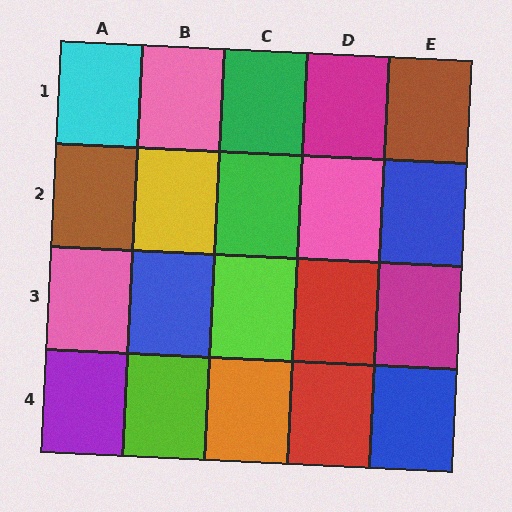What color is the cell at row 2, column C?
Green.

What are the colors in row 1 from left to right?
Cyan, pink, green, magenta, brown.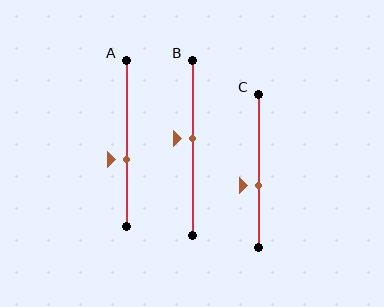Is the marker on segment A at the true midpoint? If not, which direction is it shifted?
No, the marker on segment A is shifted downward by about 10% of the segment length.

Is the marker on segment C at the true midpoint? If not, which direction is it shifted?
No, the marker on segment C is shifted downward by about 10% of the segment length.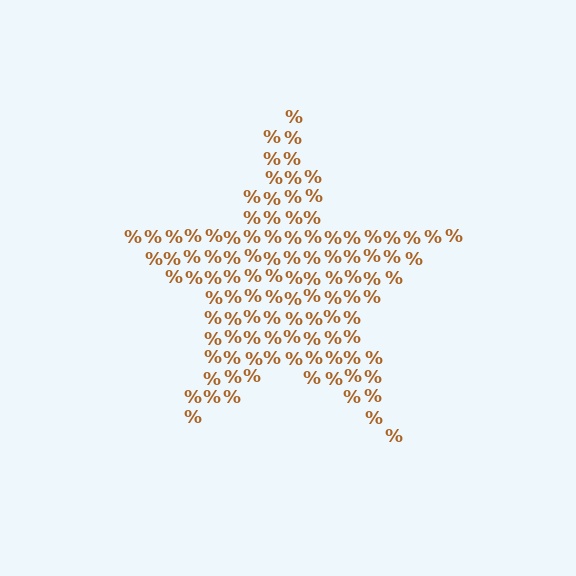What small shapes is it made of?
It is made of small percent signs.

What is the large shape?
The large shape is a star.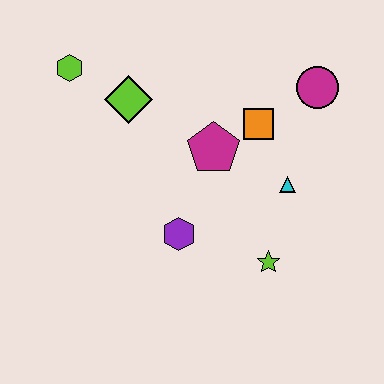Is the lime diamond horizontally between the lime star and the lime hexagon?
Yes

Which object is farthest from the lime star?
The lime hexagon is farthest from the lime star.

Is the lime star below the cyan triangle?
Yes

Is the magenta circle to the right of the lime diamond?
Yes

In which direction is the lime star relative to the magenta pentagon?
The lime star is below the magenta pentagon.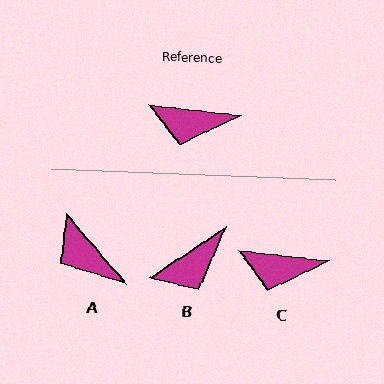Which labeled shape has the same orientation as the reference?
C.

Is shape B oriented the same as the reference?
No, it is off by about 40 degrees.